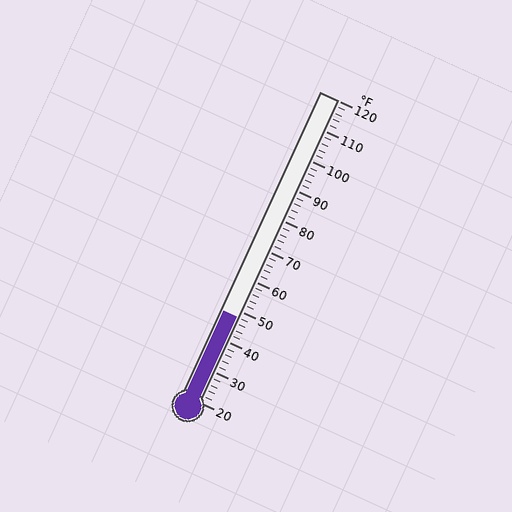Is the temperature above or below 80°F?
The temperature is below 80°F.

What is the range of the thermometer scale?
The thermometer scale ranges from 20°F to 120°F.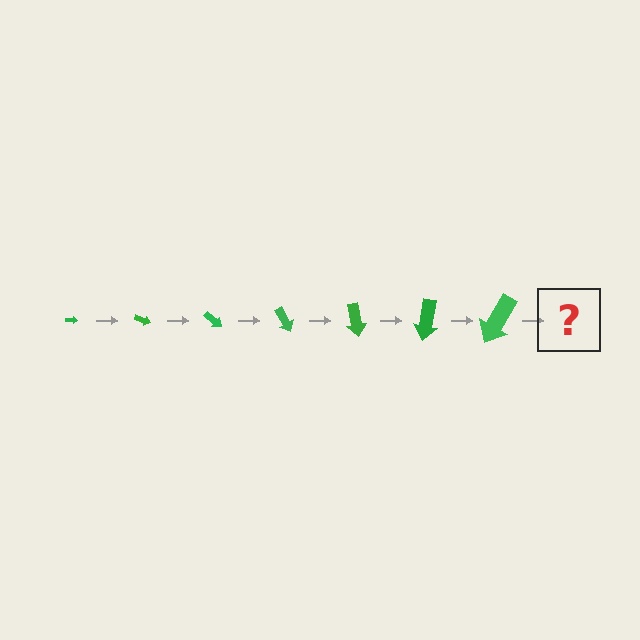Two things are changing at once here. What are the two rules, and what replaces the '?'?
The two rules are that the arrow grows larger each step and it rotates 20 degrees each step. The '?' should be an arrow, larger than the previous one and rotated 140 degrees from the start.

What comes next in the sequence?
The next element should be an arrow, larger than the previous one and rotated 140 degrees from the start.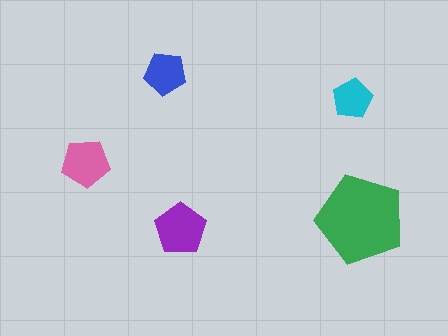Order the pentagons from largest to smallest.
the green one, the purple one, the pink one, the blue one, the cyan one.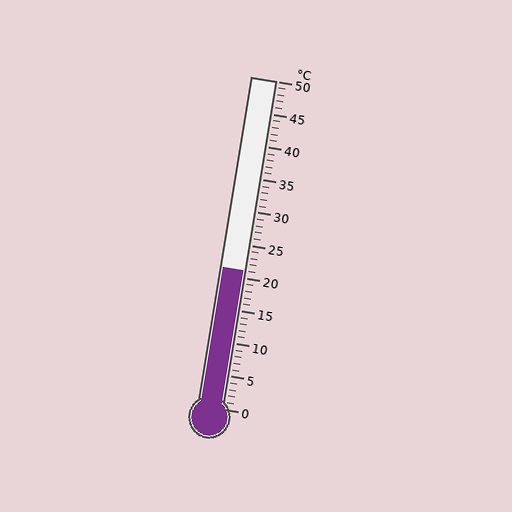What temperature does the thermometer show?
The thermometer shows approximately 21°C.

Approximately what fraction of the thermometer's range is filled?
The thermometer is filled to approximately 40% of its range.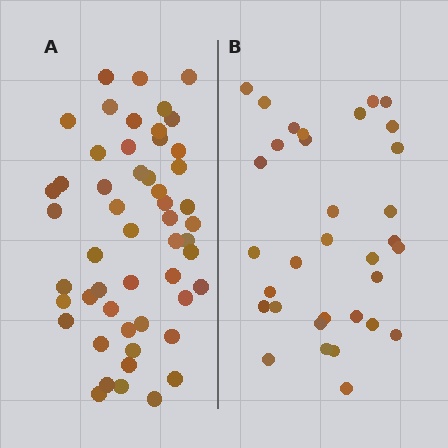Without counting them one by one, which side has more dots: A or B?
Region A (the left region) has more dots.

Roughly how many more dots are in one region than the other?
Region A has approximately 20 more dots than region B.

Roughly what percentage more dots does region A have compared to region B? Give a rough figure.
About 60% more.